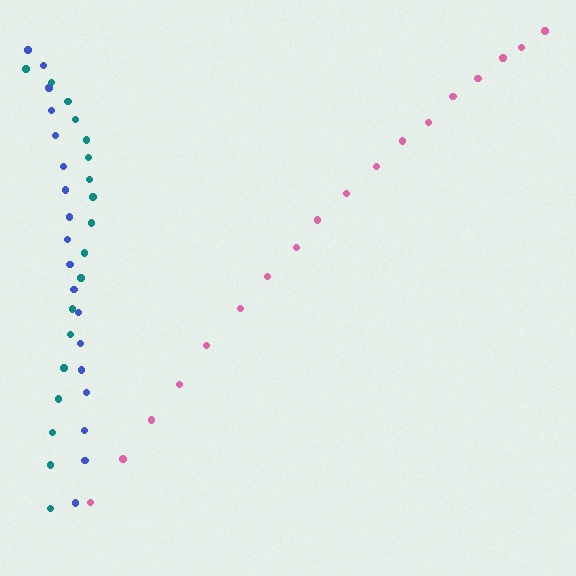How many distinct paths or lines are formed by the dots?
There are 3 distinct paths.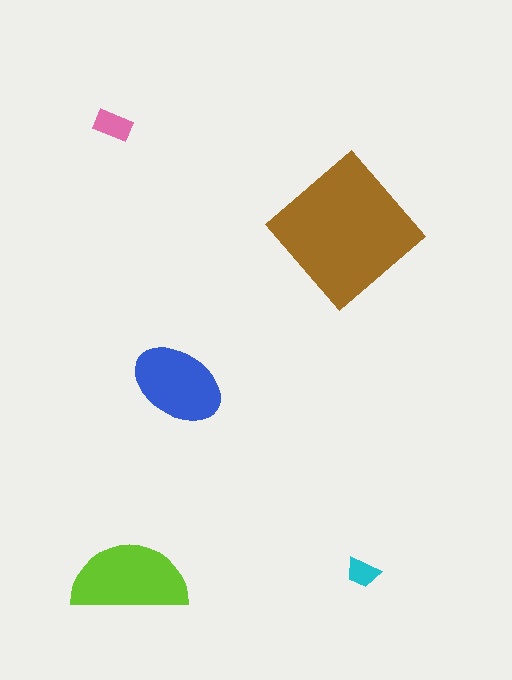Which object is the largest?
The brown diamond.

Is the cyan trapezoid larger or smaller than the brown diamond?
Smaller.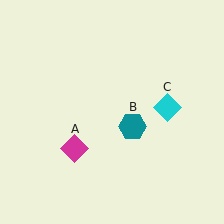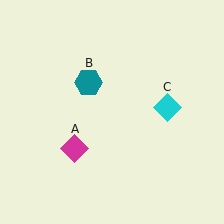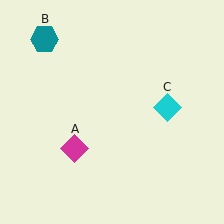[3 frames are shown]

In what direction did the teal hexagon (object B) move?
The teal hexagon (object B) moved up and to the left.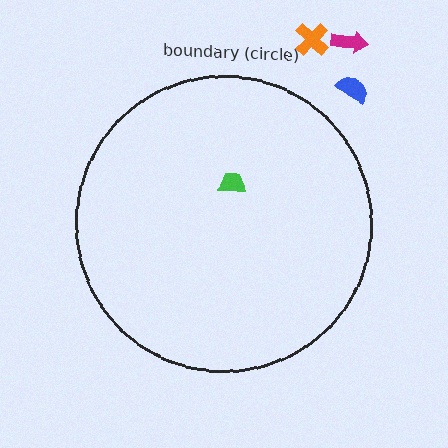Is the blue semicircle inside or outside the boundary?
Outside.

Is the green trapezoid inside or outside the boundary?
Inside.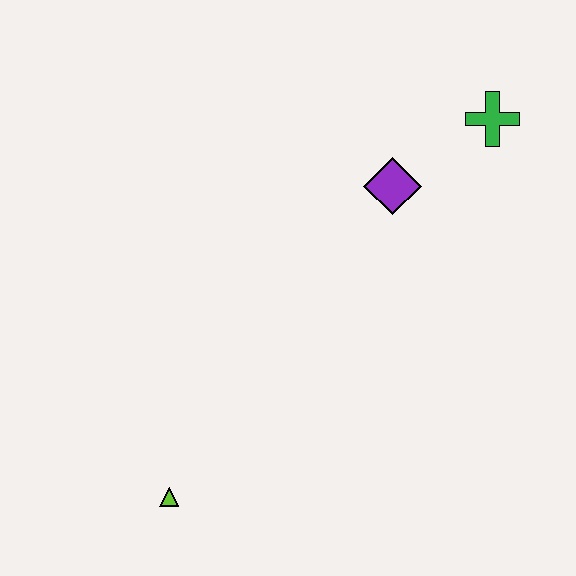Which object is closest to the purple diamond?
The green cross is closest to the purple diamond.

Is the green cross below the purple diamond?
No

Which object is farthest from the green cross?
The lime triangle is farthest from the green cross.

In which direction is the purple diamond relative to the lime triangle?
The purple diamond is above the lime triangle.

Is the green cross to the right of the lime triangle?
Yes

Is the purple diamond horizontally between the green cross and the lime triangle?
Yes